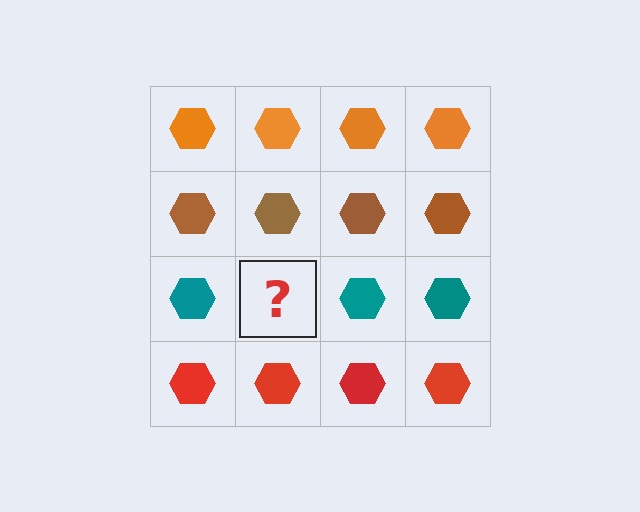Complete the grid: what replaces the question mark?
The question mark should be replaced with a teal hexagon.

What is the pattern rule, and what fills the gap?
The rule is that each row has a consistent color. The gap should be filled with a teal hexagon.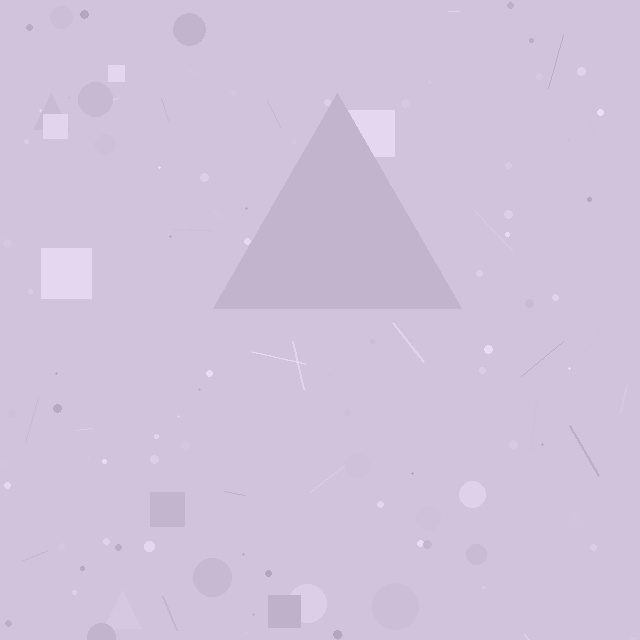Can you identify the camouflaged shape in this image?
The camouflaged shape is a triangle.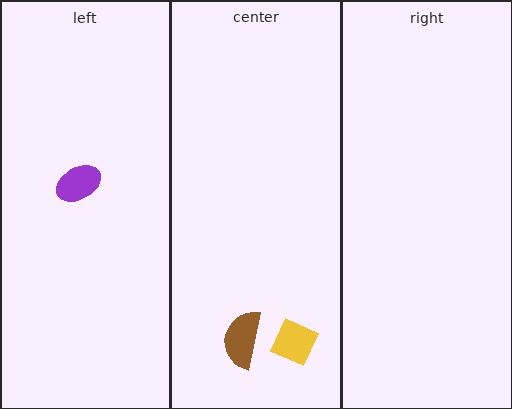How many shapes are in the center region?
2.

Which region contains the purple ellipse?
The left region.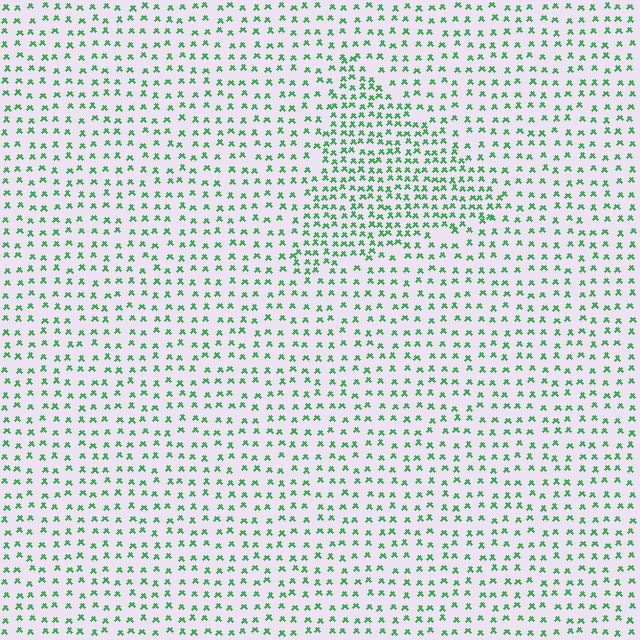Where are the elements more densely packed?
The elements are more densely packed inside the triangle boundary.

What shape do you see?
I see a triangle.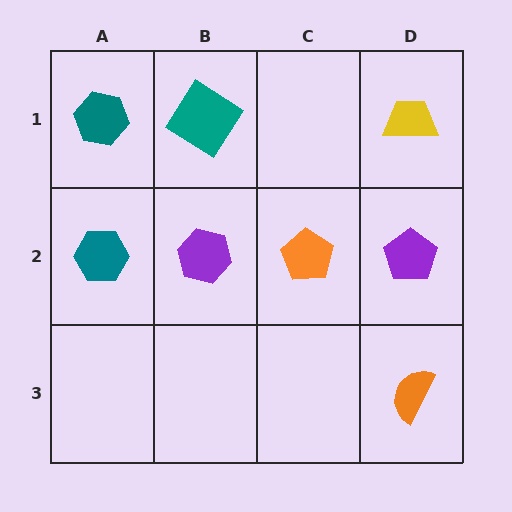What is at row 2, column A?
A teal hexagon.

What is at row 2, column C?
An orange pentagon.